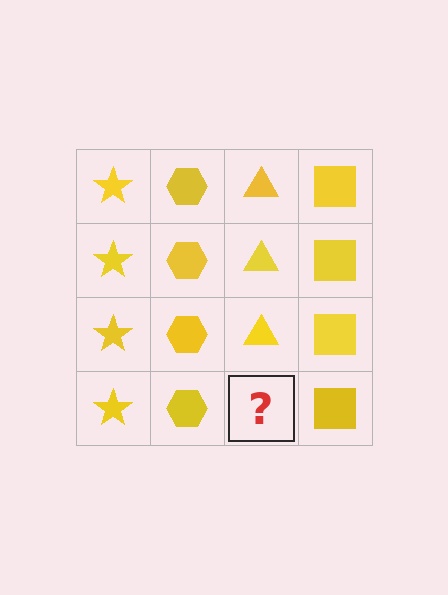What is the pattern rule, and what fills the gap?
The rule is that each column has a consistent shape. The gap should be filled with a yellow triangle.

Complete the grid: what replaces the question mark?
The question mark should be replaced with a yellow triangle.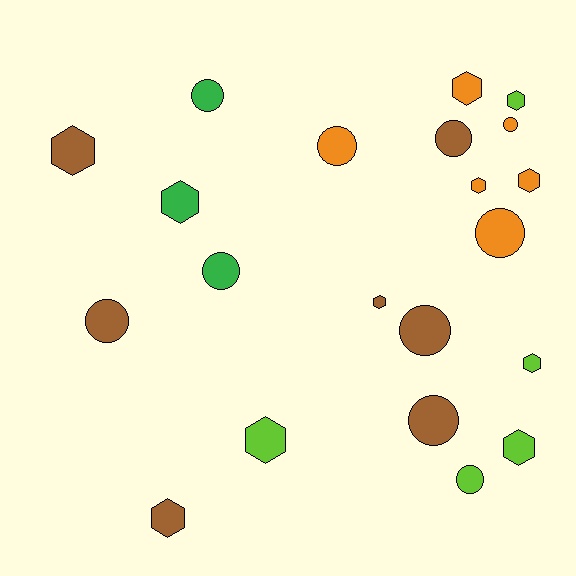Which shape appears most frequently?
Hexagon, with 11 objects.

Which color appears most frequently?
Brown, with 7 objects.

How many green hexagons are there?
There is 1 green hexagon.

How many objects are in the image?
There are 21 objects.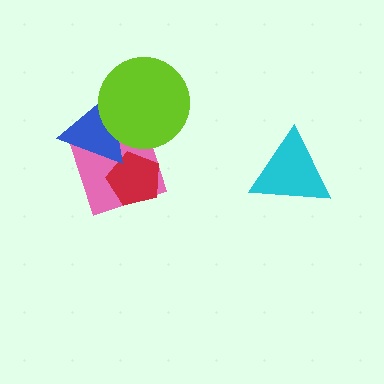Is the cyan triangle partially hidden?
No, no other shape covers it.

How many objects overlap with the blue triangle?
3 objects overlap with the blue triangle.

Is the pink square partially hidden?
Yes, it is partially covered by another shape.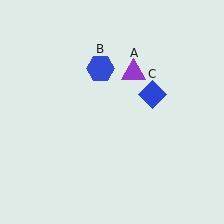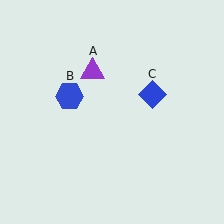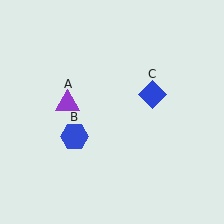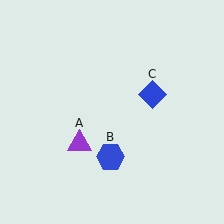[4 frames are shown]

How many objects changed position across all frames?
2 objects changed position: purple triangle (object A), blue hexagon (object B).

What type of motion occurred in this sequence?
The purple triangle (object A), blue hexagon (object B) rotated counterclockwise around the center of the scene.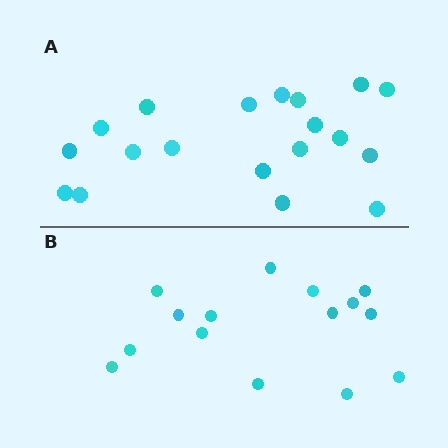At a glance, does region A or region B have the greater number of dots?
Region A (the top region) has more dots.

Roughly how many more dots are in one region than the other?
Region A has about 4 more dots than region B.